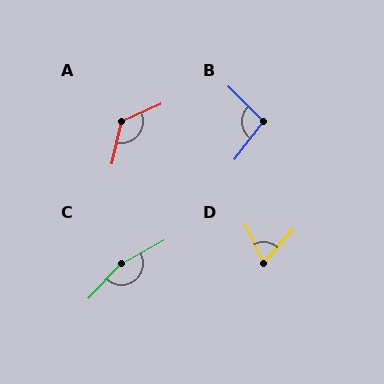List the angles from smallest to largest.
D (67°), B (97°), A (127°), C (163°).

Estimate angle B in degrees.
Approximately 97 degrees.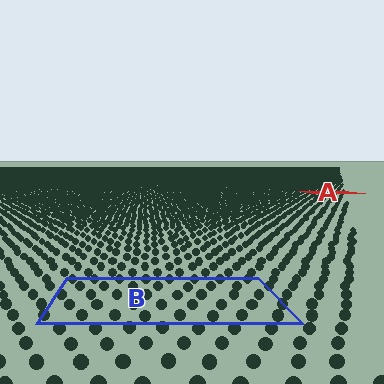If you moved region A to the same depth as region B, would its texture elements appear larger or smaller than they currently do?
They would appear larger. At a closer depth, the same texture elements are projected at a bigger on-screen size.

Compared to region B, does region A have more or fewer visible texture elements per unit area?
Region A has more texture elements per unit area — they are packed more densely because it is farther away.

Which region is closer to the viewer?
Region B is closer. The texture elements there are larger and more spread out.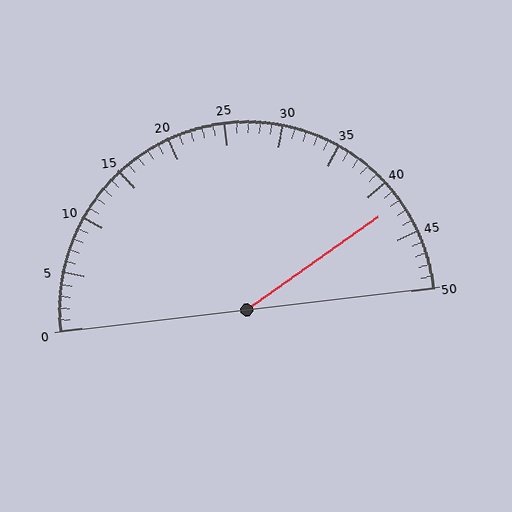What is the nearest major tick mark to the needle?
The nearest major tick mark is 40.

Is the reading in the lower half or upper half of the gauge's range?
The reading is in the upper half of the range (0 to 50).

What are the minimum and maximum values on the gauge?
The gauge ranges from 0 to 50.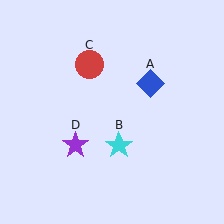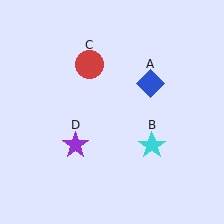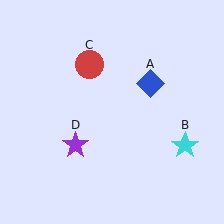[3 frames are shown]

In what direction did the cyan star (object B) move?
The cyan star (object B) moved right.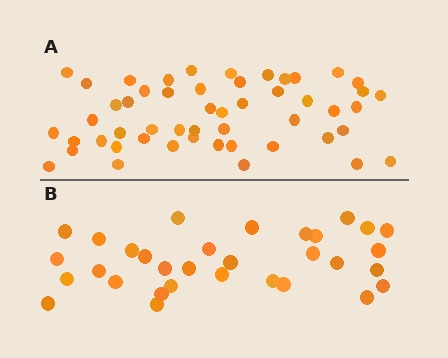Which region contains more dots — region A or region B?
Region A (the top region) has more dots.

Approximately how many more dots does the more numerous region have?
Region A has approximately 20 more dots than region B.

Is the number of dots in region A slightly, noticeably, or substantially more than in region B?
Region A has substantially more. The ratio is roughly 1.6 to 1.